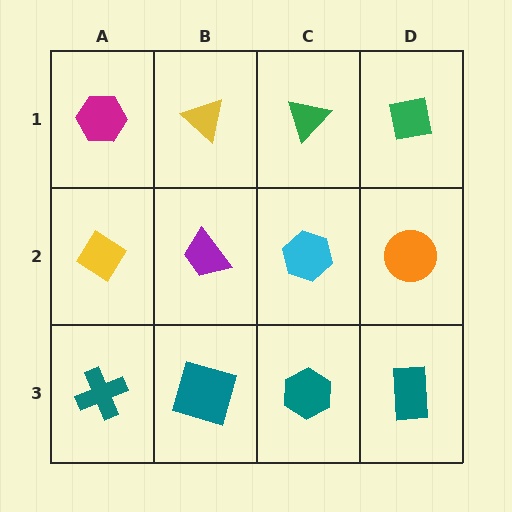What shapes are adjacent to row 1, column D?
An orange circle (row 2, column D), a green triangle (row 1, column C).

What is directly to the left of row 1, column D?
A green triangle.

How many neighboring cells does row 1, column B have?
3.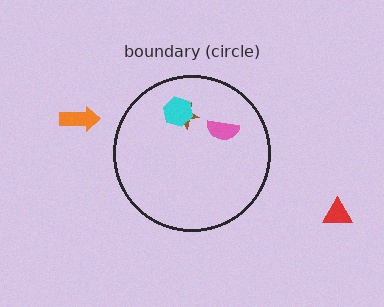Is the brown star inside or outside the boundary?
Inside.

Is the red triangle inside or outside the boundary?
Outside.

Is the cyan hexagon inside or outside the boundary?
Inside.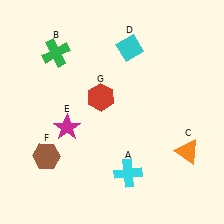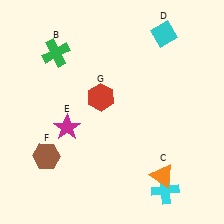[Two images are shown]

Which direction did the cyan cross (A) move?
The cyan cross (A) moved right.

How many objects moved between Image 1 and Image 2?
3 objects moved between the two images.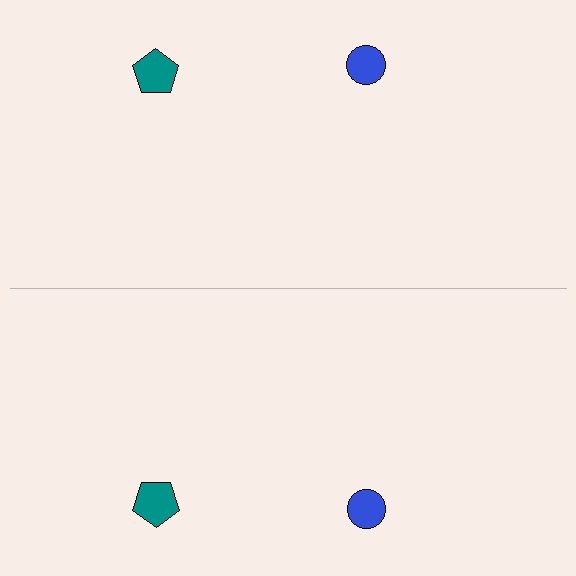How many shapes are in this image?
There are 4 shapes in this image.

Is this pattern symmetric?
Yes, this pattern has bilateral (reflection) symmetry.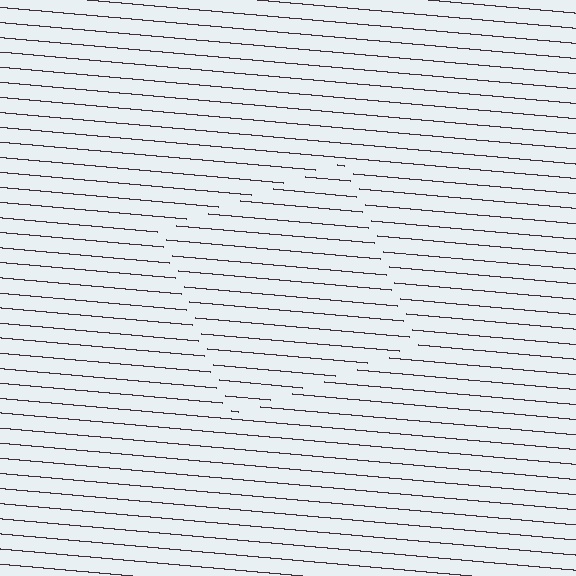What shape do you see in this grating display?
An illusory square. The interior of the shape contains the same grating, shifted by half a period — the contour is defined by the phase discontinuity where line-ends from the inner and outer gratings abut.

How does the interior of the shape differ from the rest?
The interior of the shape contains the same grating, shifted by half a period — the contour is defined by the phase discontinuity where line-ends from the inner and outer gratings abut.